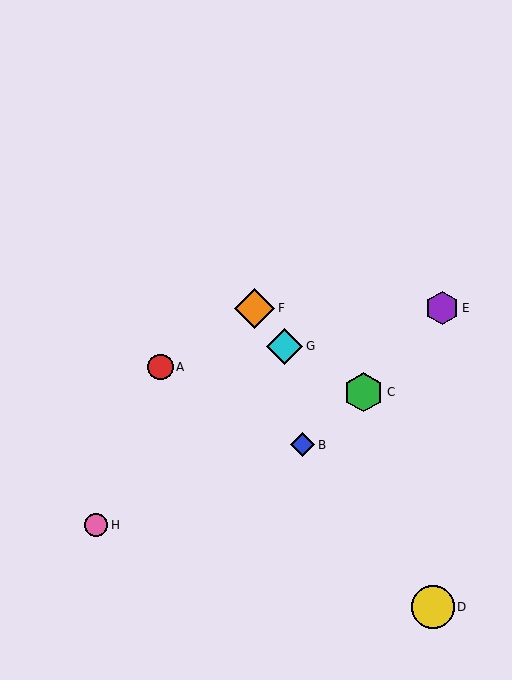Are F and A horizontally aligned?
No, F is at y≈308 and A is at y≈367.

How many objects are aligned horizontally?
2 objects (E, F) are aligned horizontally.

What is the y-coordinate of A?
Object A is at y≈367.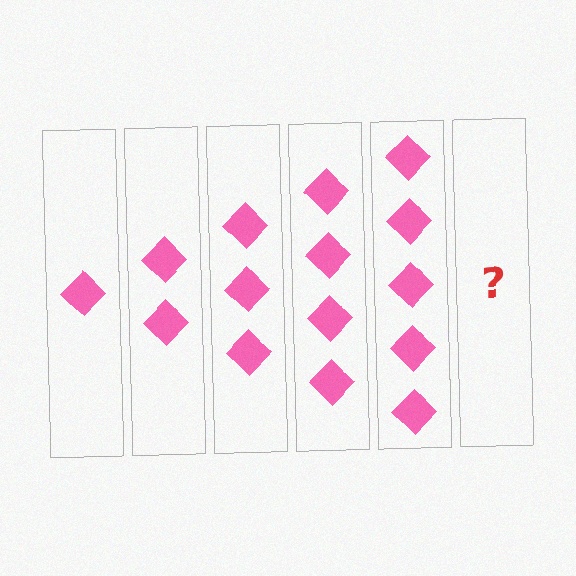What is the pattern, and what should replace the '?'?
The pattern is that each step adds one more diamond. The '?' should be 6 diamonds.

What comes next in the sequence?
The next element should be 6 diamonds.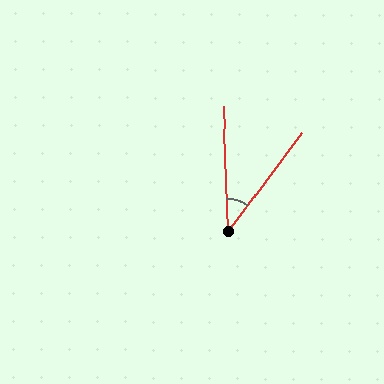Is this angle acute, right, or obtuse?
It is acute.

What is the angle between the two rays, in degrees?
Approximately 38 degrees.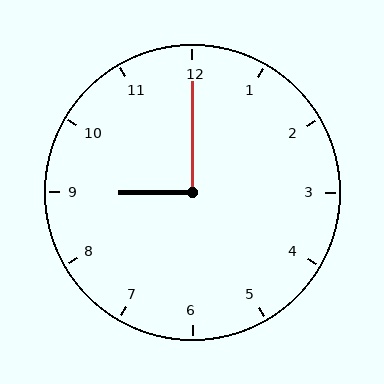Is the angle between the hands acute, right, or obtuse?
It is right.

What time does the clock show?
9:00.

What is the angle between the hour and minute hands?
Approximately 90 degrees.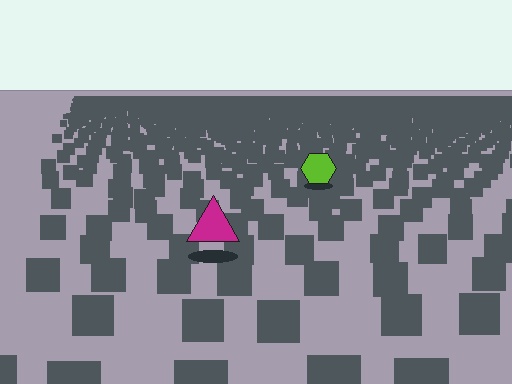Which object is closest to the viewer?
The magenta triangle is closest. The texture marks near it are larger and more spread out.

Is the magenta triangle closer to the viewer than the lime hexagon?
Yes. The magenta triangle is closer — you can tell from the texture gradient: the ground texture is coarser near it.